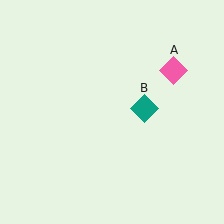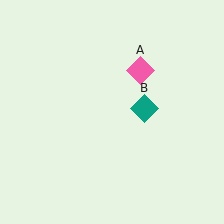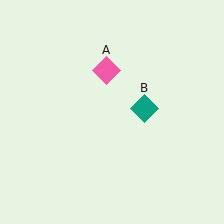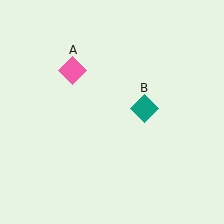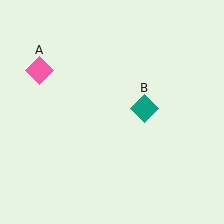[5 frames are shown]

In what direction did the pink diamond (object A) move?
The pink diamond (object A) moved left.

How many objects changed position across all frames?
1 object changed position: pink diamond (object A).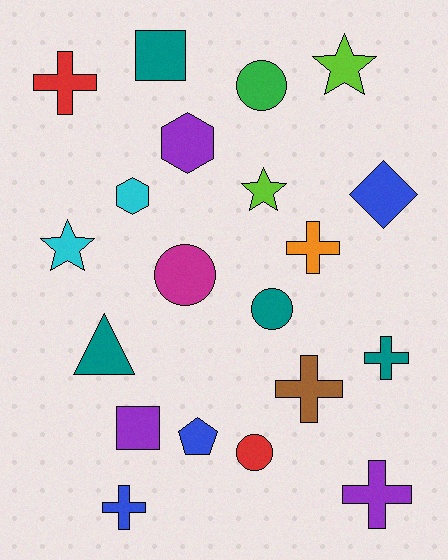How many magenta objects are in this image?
There is 1 magenta object.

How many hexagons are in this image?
There are 2 hexagons.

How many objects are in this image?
There are 20 objects.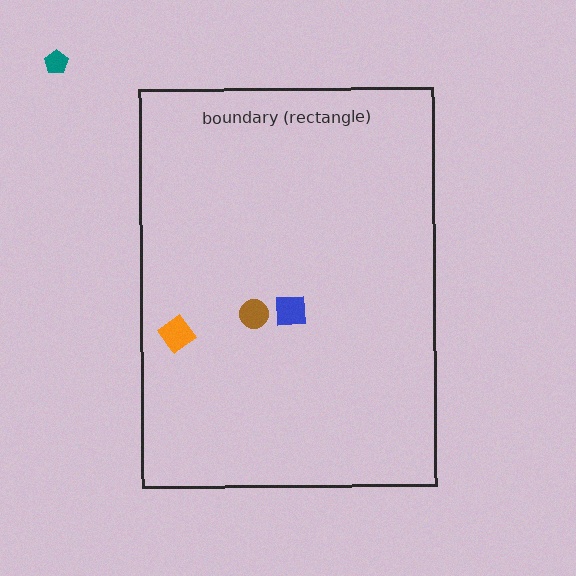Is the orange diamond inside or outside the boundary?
Inside.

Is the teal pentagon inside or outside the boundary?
Outside.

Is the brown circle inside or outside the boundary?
Inside.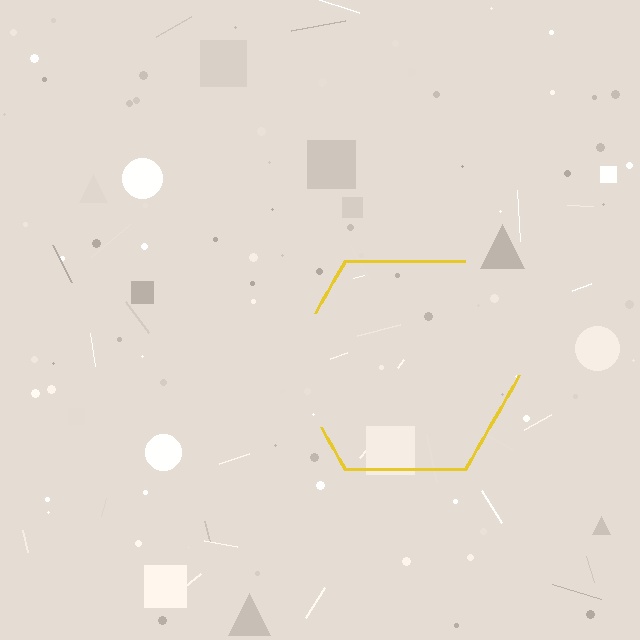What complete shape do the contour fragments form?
The contour fragments form a hexagon.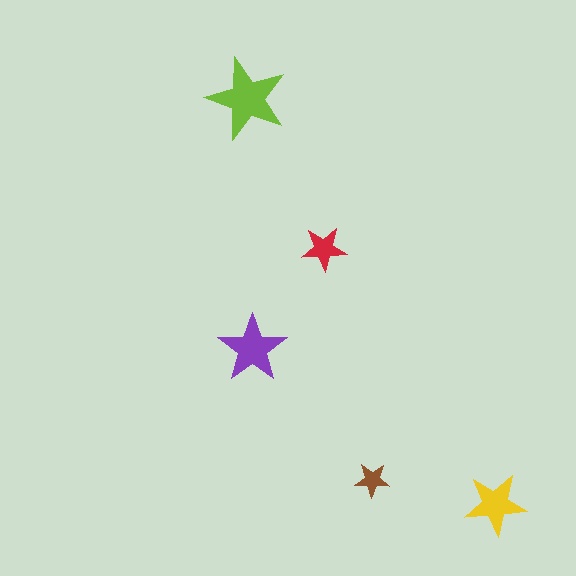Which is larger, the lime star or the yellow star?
The lime one.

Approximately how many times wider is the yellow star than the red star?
About 1.5 times wider.